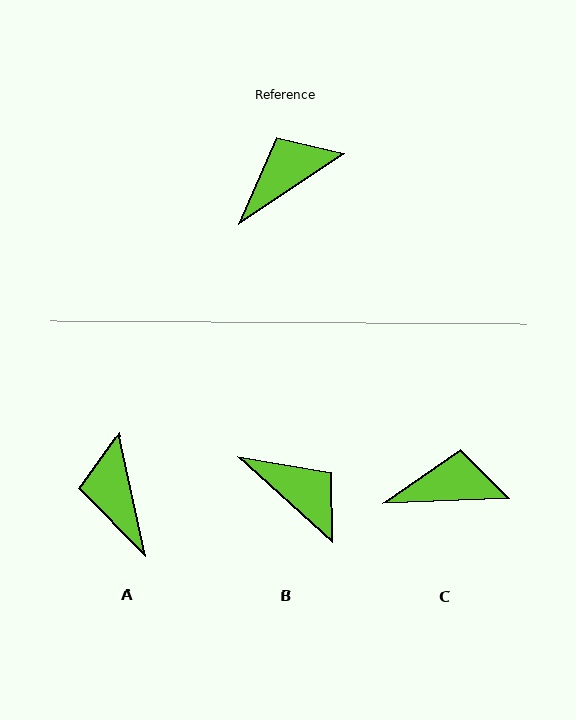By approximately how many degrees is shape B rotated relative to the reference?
Approximately 76 degrees clockwise.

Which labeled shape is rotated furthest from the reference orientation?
B, about 76 degrees away.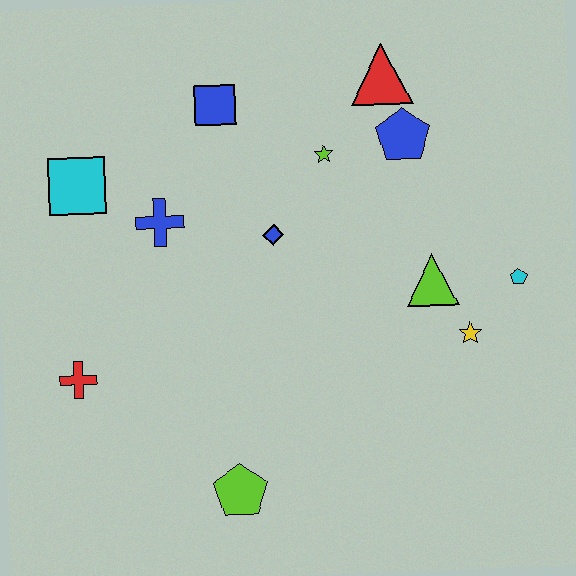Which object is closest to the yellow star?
The lime triangle is closest to the yellow star.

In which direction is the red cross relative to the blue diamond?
The red cross is to the left of the blue diamond.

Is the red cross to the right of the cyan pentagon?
No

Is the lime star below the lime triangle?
No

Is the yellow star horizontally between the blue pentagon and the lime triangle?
No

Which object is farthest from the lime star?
The lime pentagon is farthest from the lime star.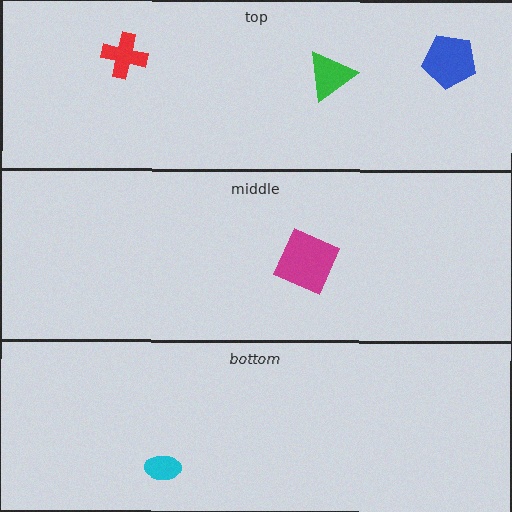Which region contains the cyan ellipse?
The bottom region.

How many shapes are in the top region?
3.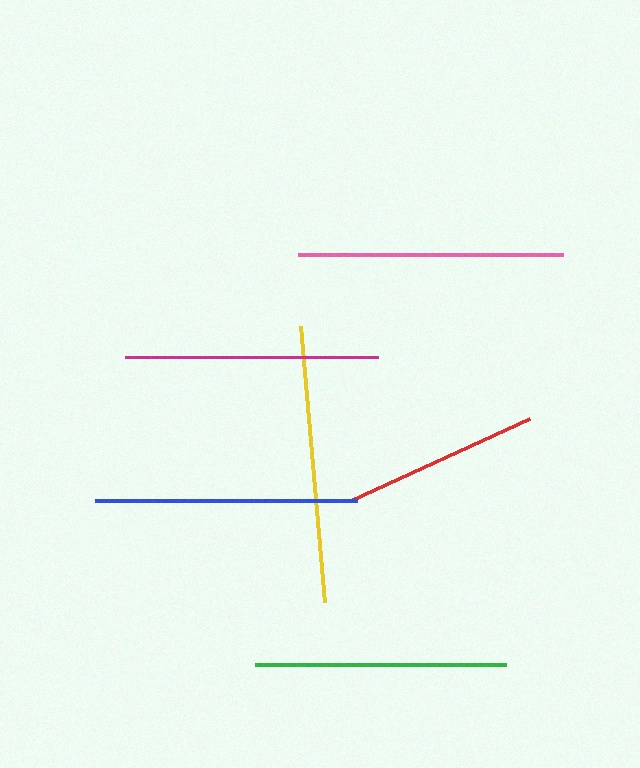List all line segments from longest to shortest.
From longest to shortest: yellow, pink, blue, magenta, green, red.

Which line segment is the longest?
The yellow line is the longest at approximately 277 pixels.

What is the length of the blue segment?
The blue segment is approximately 262 pixels long.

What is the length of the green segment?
The green segment is approximately 251 pixels long.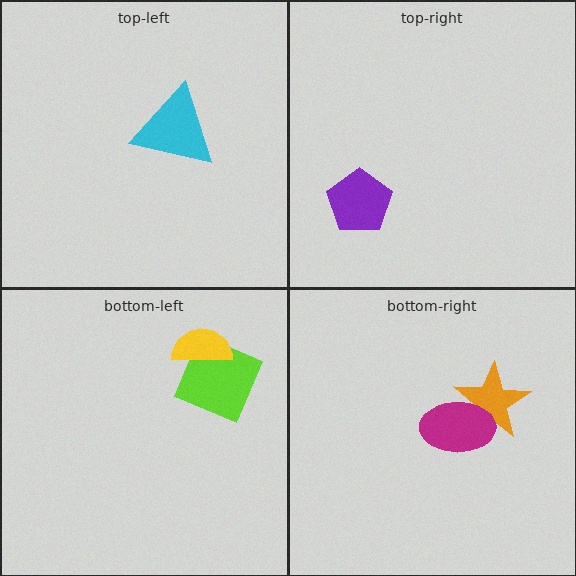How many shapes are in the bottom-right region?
2.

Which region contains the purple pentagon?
The top-right region.